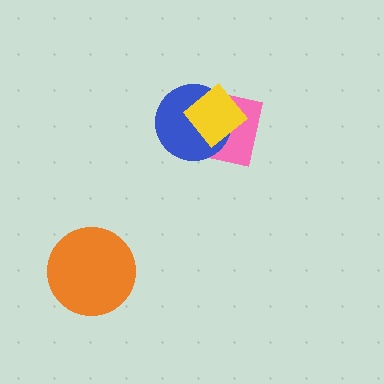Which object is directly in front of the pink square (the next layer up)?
The blue circle is directly in front of the pink square.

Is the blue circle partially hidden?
Yes, it is partially covered by another shape.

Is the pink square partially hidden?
Yes, it is partially covered by another shape.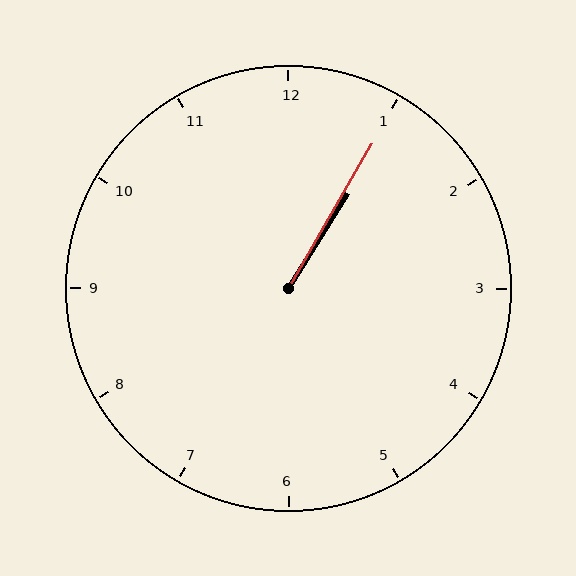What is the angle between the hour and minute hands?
Approximately 2 degrees.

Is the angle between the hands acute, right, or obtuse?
It is acute.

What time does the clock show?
1:05.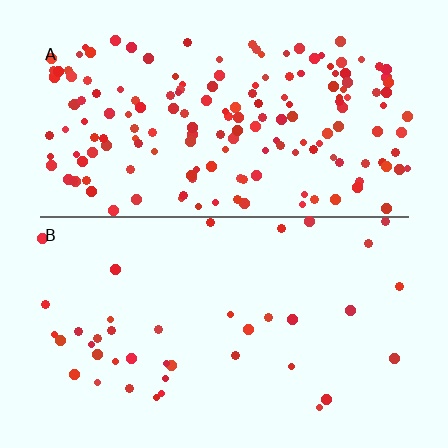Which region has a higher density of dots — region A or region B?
A (the top).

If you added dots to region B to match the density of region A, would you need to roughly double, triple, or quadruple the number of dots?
Approximately quadruple.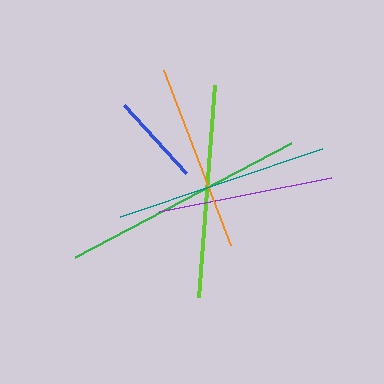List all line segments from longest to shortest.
From longest to shortest: green, teal, lime, orange, purple, blue.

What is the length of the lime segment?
The lime segment is approximately 212 pixels long.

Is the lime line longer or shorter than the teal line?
The teal line is longer than the lime line.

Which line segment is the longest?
The green line is the longest at approximately 245 pixels.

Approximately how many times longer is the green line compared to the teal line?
The green line is approximately 1.2 times the length of the teal line.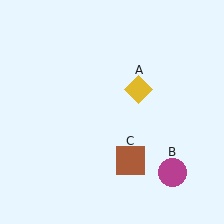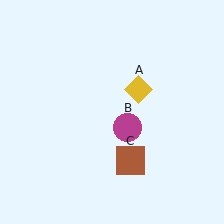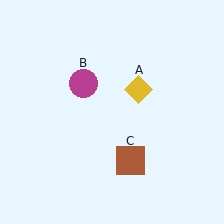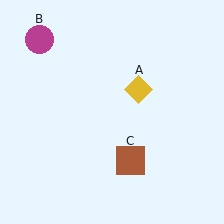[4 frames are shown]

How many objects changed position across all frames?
1 object changed position: magenta circle (object B).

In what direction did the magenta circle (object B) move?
The magenta circle (object B) moved up and to the left.